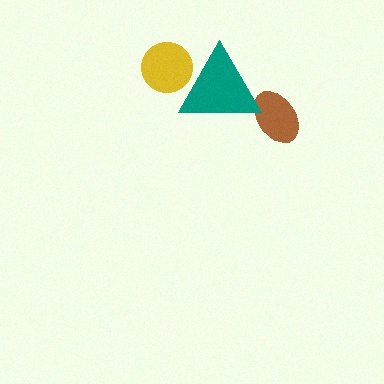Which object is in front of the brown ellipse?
The teal triangle is in front of the brown ellipse.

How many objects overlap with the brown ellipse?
1 object overlaps with the brown ellipse.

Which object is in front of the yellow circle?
The teal triangle is in front of the yellow circle.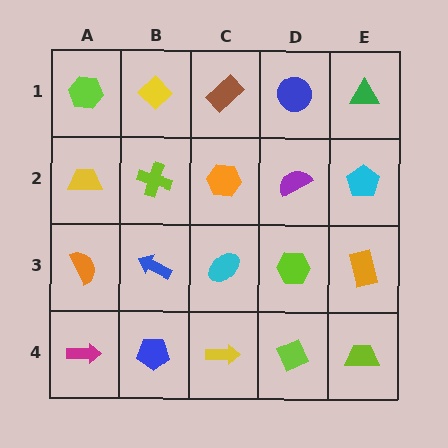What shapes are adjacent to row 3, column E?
A cyan pentagon (row 2, column E), a lime trapezoid (row 4, column E), a lime hexagon (row 3, column D).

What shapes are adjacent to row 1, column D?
A purple semicircle (row 2, column D), a brown rectangle (row 1, column C), a green triangle (row 1, column E).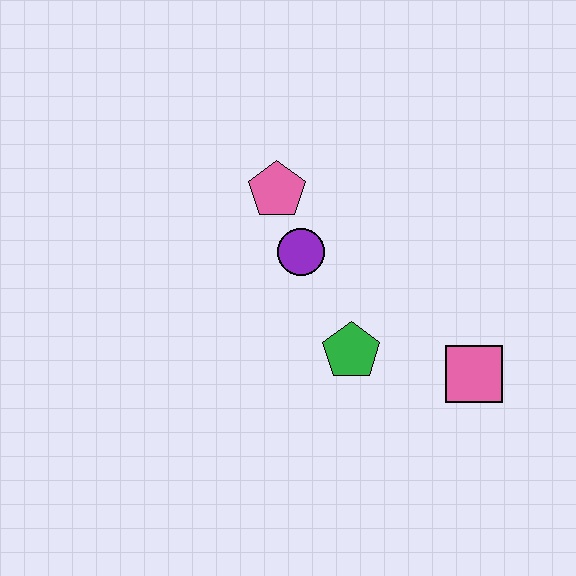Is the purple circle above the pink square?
Yes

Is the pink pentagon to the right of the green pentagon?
No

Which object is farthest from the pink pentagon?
The pink square is farthest from the pink pentagon.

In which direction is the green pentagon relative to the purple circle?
The green pentagon is below the purple circle.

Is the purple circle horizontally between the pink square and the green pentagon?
No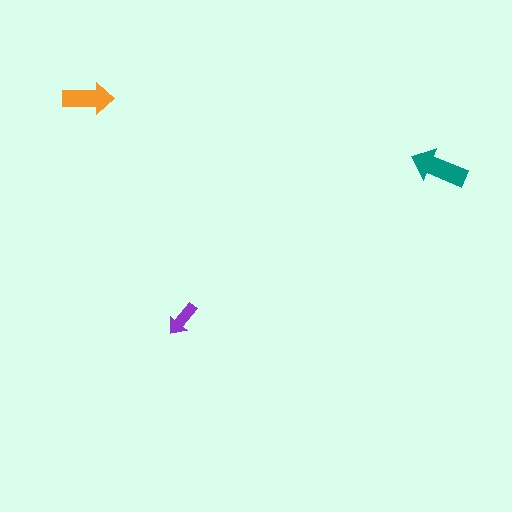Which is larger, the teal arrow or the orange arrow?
The teal one.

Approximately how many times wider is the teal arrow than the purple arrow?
About 1.5 times wider.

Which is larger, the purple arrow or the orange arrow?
The orange one.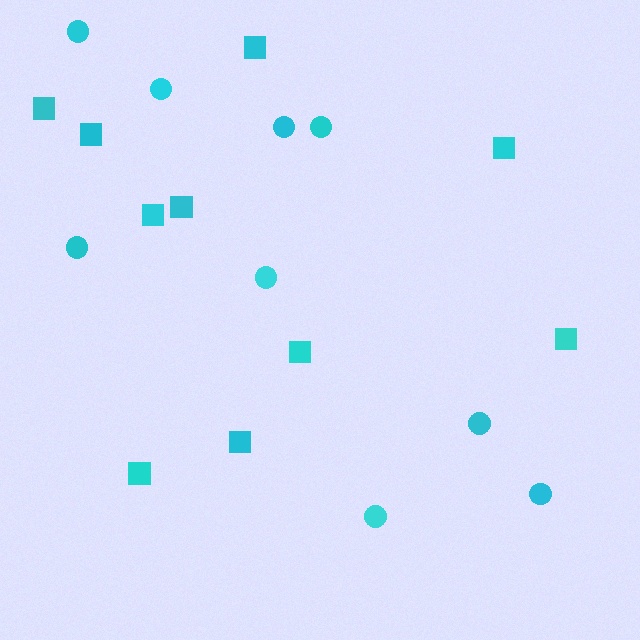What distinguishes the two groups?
There are 2 groups: one group of circles (9) and one group of squares (10).